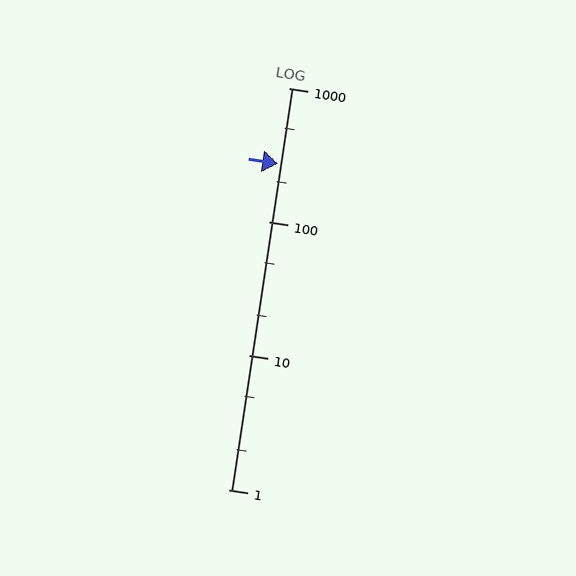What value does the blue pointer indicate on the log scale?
The pointer indicates approximately 270.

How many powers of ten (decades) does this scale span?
The scale spans 3 decades, from 1 to 1000.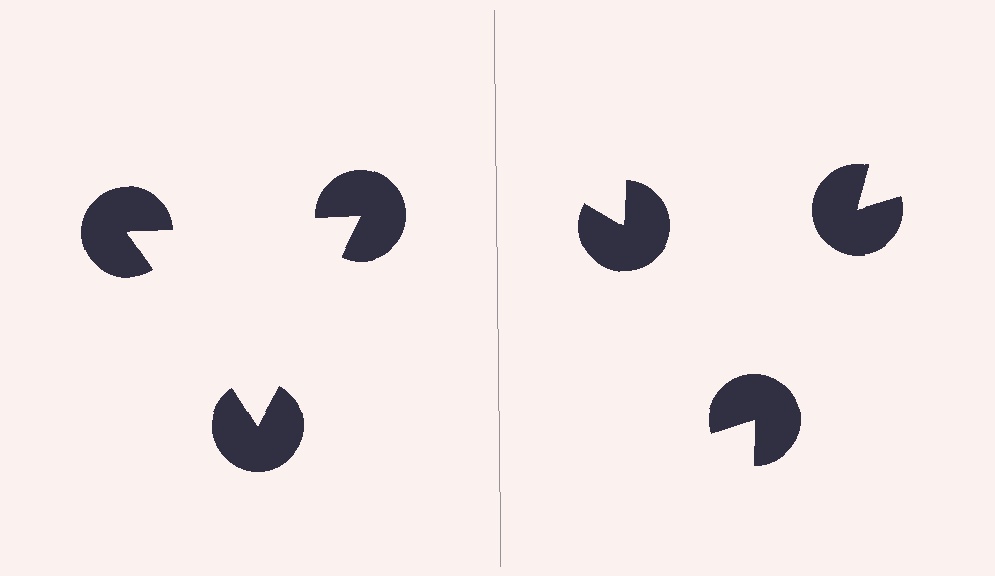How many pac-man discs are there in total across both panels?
6 — 3 on each side.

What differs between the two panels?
The pac-man discs are positioned identically on both sides; only the wedge orientations differ. On the left they align to a triangle; on the right they are misaligned.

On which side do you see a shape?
An illusory triangle appears on the left side. On the right side the wedge cuts are rotated, so no coherent shape forms.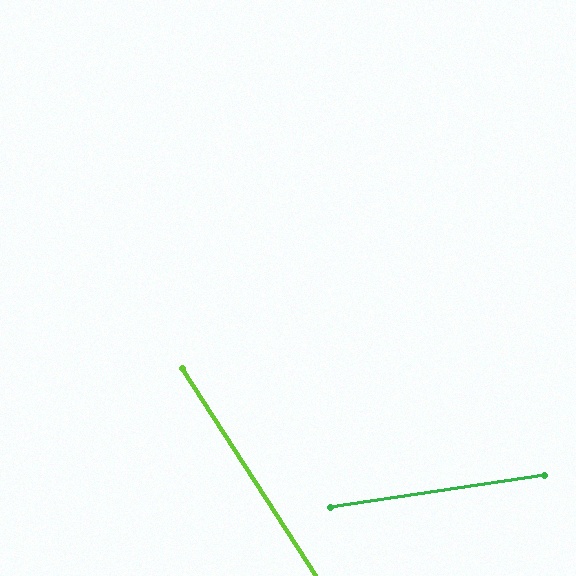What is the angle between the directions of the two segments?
Approximately 66 degrees.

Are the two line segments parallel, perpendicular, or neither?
Neither parallel nor perpendicular — they differ by about 66°.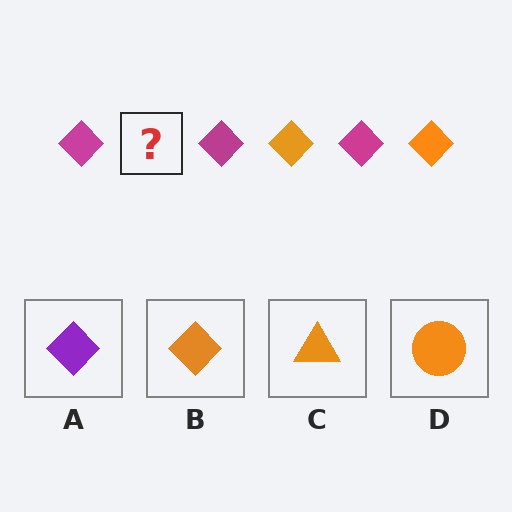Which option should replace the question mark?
Option B.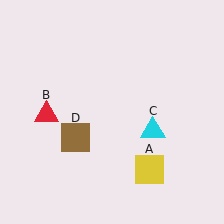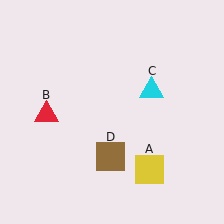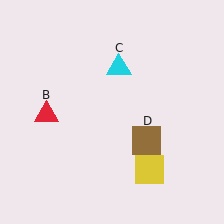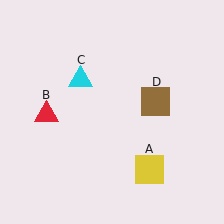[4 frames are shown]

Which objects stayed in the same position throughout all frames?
Yellow square (object A) and red triangle (object B) remained stationary.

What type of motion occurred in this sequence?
The cyan triangle (object C), brown square (object D) rotated counterclockwise around the center of the scene.